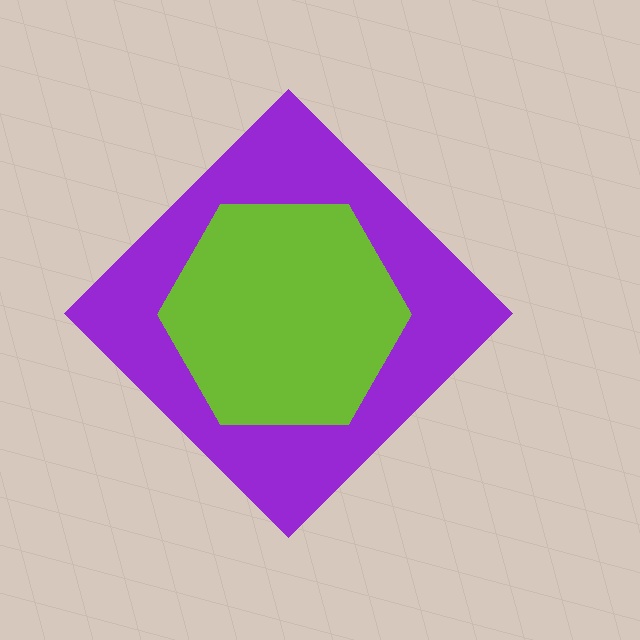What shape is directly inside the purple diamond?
The lime hexagon.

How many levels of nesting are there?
2.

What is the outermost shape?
The purple diamond.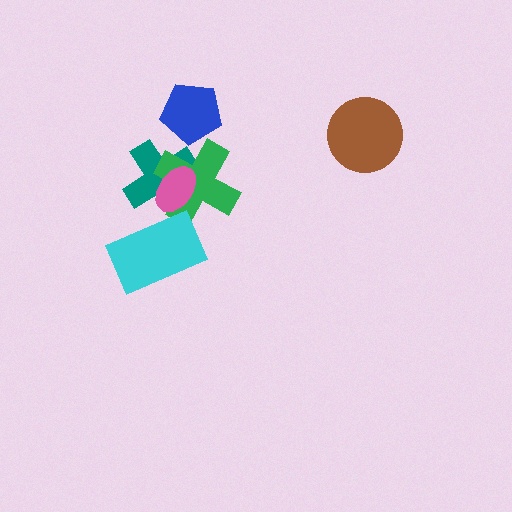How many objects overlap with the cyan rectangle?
0 objects overlap with the cyan rectangle.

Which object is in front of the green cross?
The pink ellipse is in front of the green cross.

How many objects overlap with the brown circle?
0 objects overlap with the brown circle.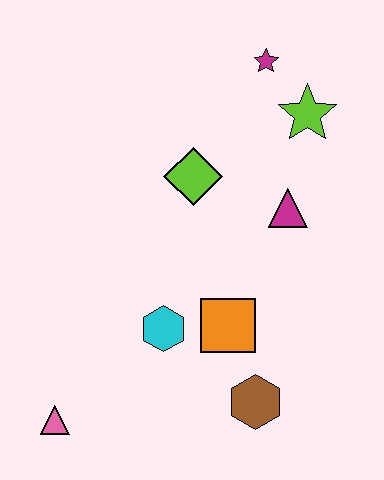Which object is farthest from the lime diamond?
The pink triangle is farthest from the lime diamond.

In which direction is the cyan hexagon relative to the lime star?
The cyan hexagon is below the lime star.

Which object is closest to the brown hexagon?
The orange square is closest to the brown hexagon.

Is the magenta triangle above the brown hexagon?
Yes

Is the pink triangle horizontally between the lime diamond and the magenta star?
No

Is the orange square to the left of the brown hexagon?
Yes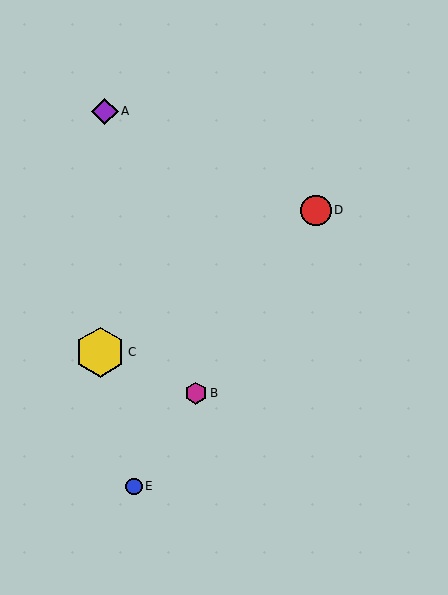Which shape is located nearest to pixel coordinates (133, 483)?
The blue circle (labeled E) at (134, 486) is nearest to that location.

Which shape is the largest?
The yellow hexagon (labeled C) is the largest.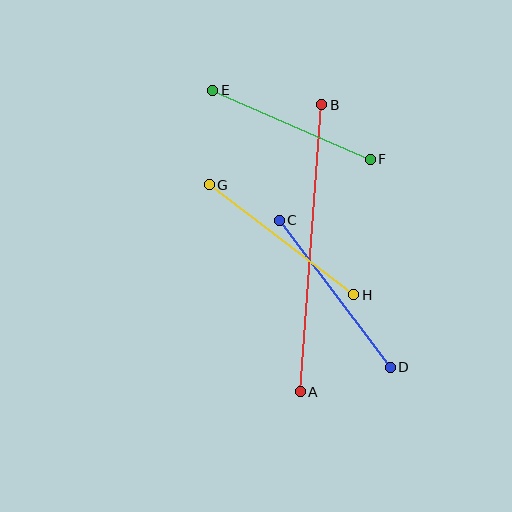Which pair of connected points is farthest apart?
Points A and B are farthest apart.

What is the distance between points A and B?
The distance is approximately 288 pixels.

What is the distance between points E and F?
The distance is approximately 172 pixels.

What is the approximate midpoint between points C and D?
The midpoint is at approximately (335, 294) pixels.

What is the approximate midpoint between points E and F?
The midpoint is at approximately (291, 125) pixels.